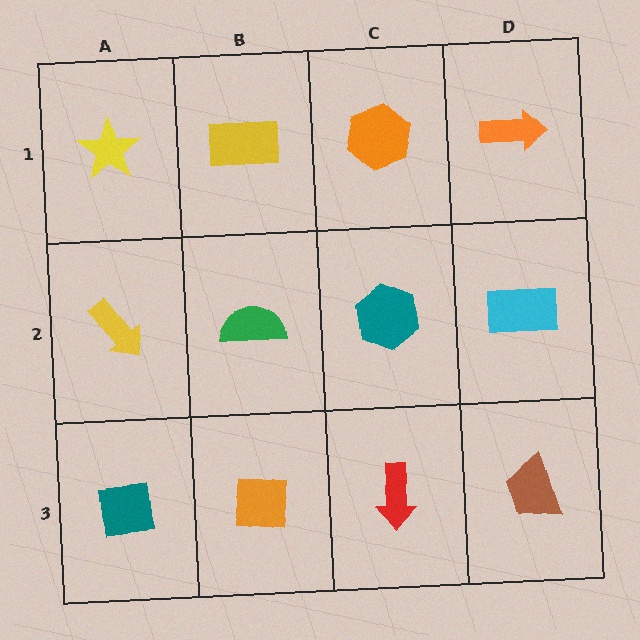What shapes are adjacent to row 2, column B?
A yellow rectangle (row 1, column B), an orange square (row 3, column B), a yellow arrow (row 2, column A), a teal hexagon (row 2, column C).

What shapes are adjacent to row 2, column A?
A yellow star (row 1, column A), a teal square (row 3, column A), a green semicircle (row 2, column B).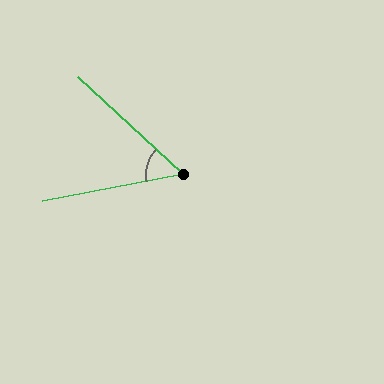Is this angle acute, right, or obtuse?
It is acute.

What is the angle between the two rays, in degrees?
Approximately 54 degrees.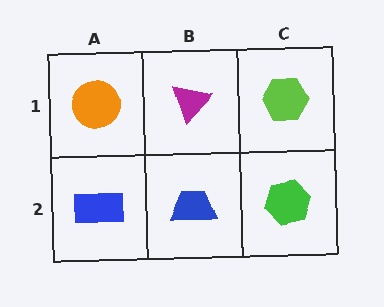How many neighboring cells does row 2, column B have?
3.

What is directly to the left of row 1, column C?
A magenta triangle.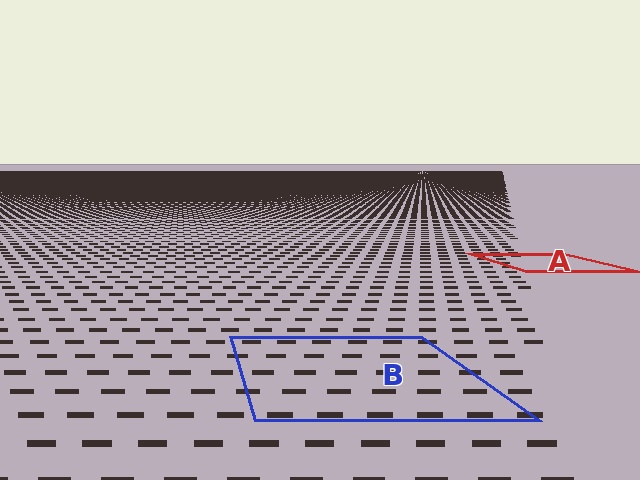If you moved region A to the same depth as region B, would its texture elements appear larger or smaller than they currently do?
They would appear larger. At a closer depth, the same texture elements are projected at a bigger on-screen size.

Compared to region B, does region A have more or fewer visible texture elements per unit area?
Region A has more texture elements per unit area — they are packed more densely because it is farther away.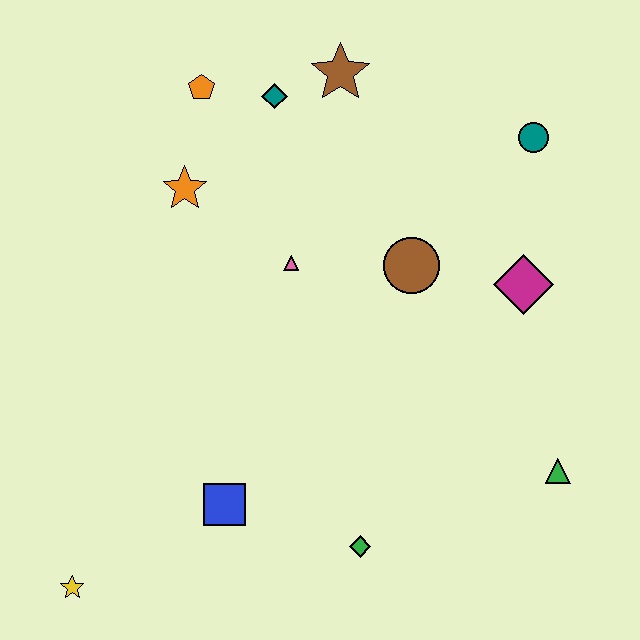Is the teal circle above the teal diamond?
No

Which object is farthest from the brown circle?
The yellow star is farthest from the brown circle.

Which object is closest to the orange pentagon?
The teal diamond is closest to the orange pentagon.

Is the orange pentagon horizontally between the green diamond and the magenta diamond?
No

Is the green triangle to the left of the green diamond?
No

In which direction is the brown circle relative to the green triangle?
The brown circle is above the green triangle.